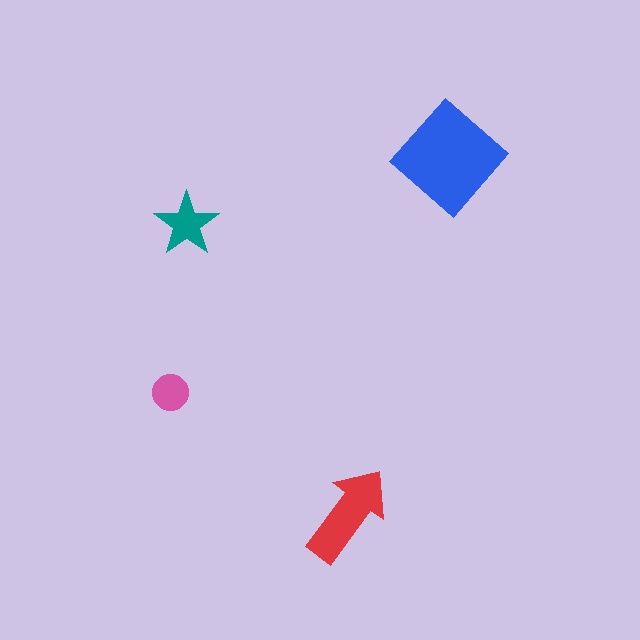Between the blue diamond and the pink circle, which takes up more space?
The blue diamond.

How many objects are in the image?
There are 4 objects in the image.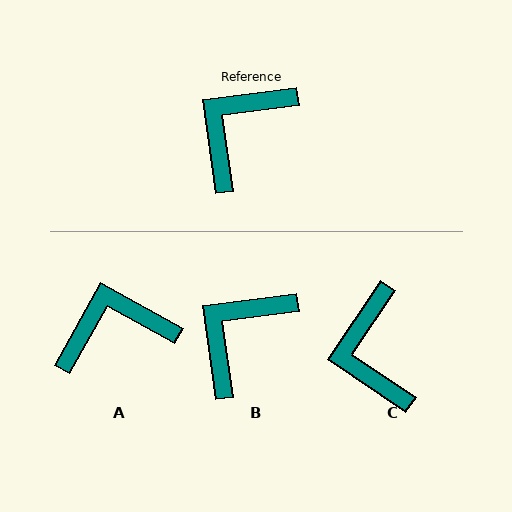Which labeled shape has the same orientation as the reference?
B.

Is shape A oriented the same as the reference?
No, it is off by about 37 degrees.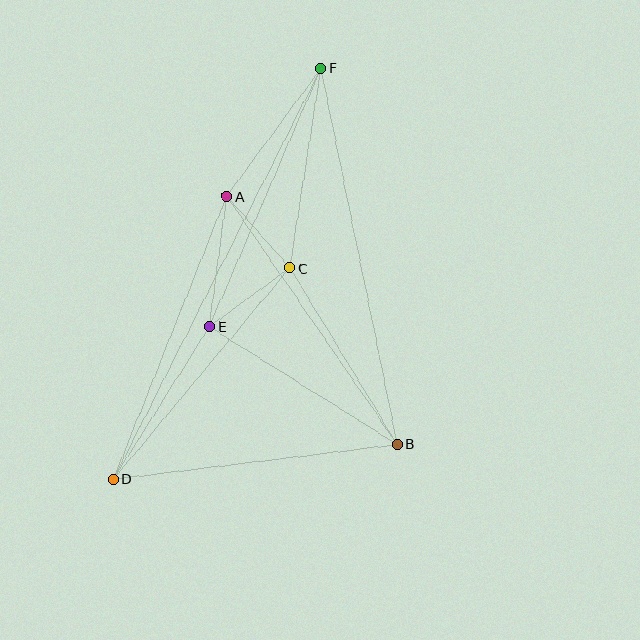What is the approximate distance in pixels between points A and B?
The distance between A and B is approximately 300 pixels.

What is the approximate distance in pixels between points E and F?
The distance between E and F is approximately 281 pixels.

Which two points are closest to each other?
Points A and C are closest to each other.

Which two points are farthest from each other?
Points D and F are farthest from each other.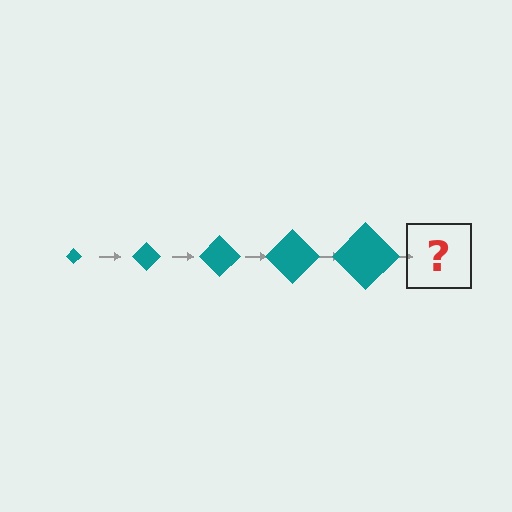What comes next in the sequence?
The next element should be a teal diamond, larger than the previous one.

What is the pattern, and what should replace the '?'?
The pattern is that the diamond gets progressively larger each step. The '?' should be a teal diamond, larger than the previous one.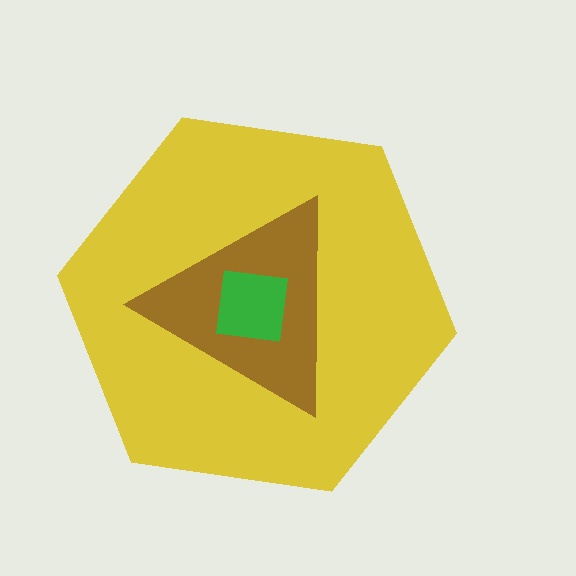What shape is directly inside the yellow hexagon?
The brown triangle.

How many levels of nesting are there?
3.